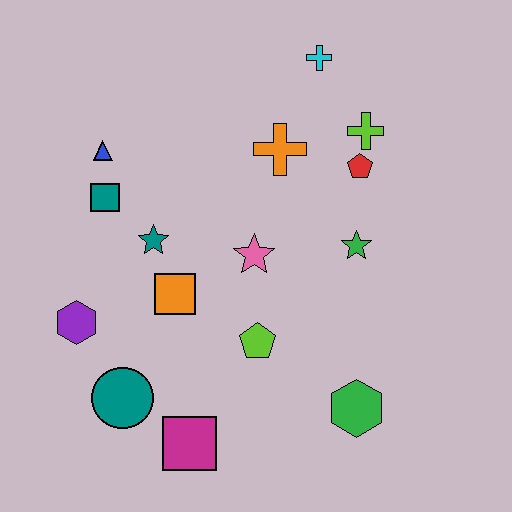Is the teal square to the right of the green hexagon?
No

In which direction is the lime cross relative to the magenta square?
The lime cross is above the magenta square.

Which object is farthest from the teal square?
The green hexagon is farthest from the teal square.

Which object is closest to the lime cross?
The red pentagon is closest to the lime cross.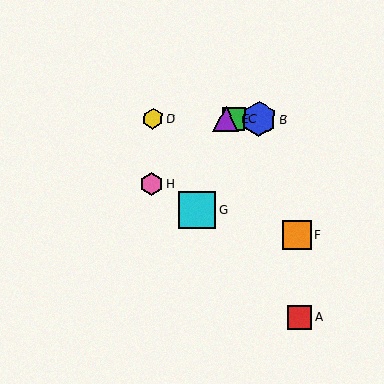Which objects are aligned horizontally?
Objects B, C, D, E are aligned horizontally.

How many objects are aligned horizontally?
4 objects (B, C, D, E) are aligned horizontally.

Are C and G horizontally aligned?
No, C is at y≈119 and G is at y≈210.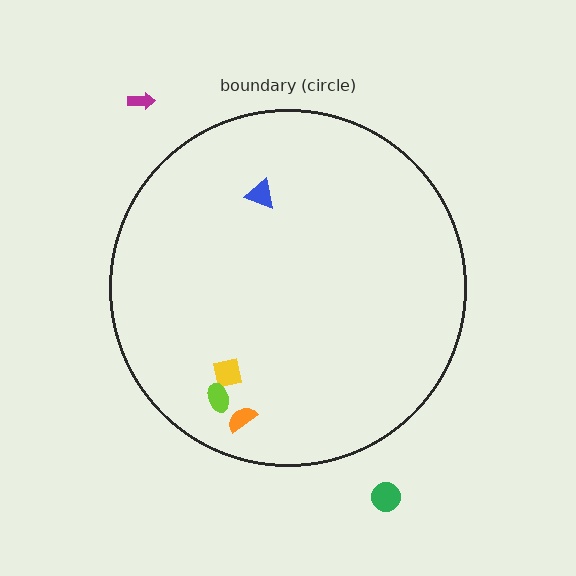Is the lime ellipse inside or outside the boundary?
Inside.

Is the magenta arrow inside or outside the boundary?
Outside.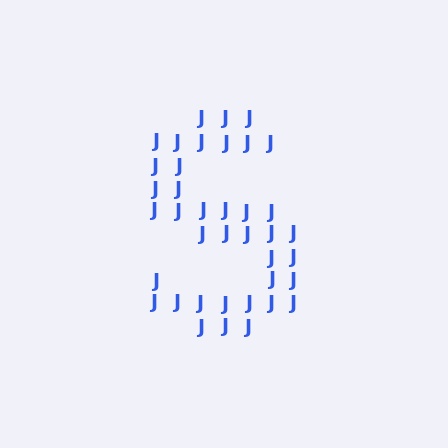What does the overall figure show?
The overall figure shows the letter S.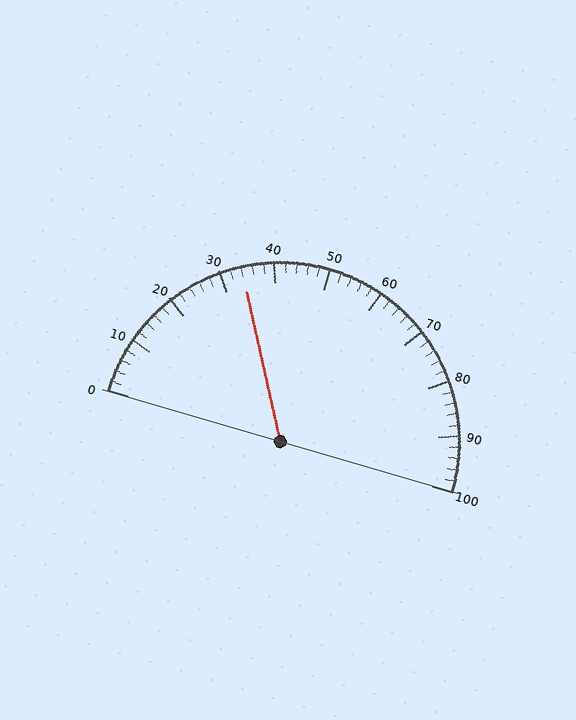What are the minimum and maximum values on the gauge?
The gauge ranges from 0 to 100.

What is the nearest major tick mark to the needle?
The nearest major tick mark is 30.